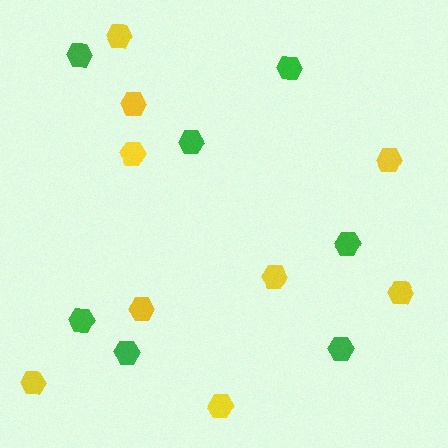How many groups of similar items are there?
There are 2 groups: one group of yellow hexagons (9) and one group of green hexagons (7).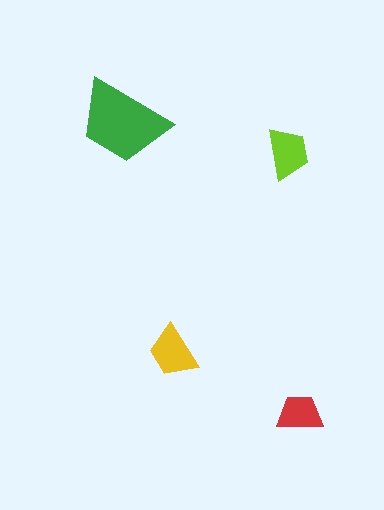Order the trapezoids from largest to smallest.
the green one, the yellow one, the lime one, the red one.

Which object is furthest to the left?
The green trapezoid is leftmost.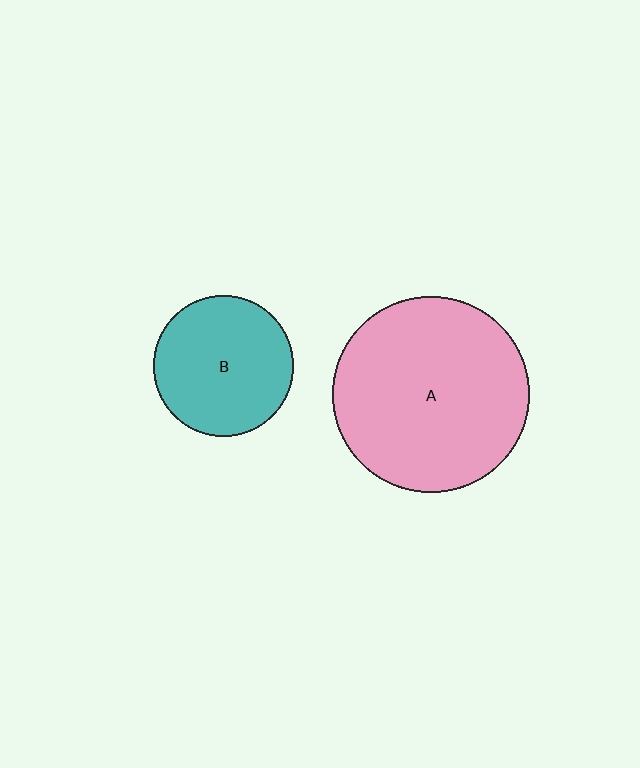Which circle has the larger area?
Circle A (pink).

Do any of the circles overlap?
No, none of the circles overlap.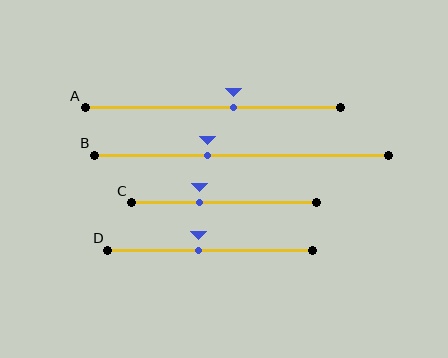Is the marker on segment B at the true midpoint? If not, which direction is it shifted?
No, the marker on segment B is shifted to the left by about 11% of the segment length.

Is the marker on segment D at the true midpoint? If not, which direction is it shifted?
No, the marker on segment D is shifted to the left by about 5% of the segment length.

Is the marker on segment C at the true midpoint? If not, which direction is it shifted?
No, the marker on segment C is shifted to the left by about 13% of the segment length.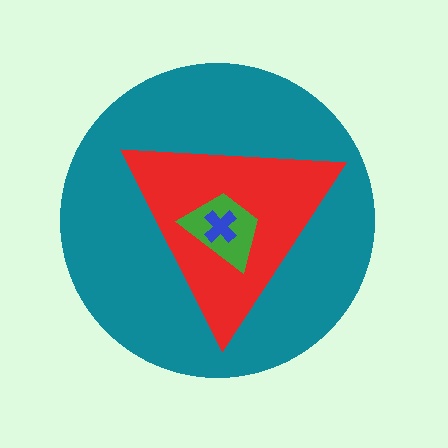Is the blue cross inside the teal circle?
Yes.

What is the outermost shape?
The teal circle.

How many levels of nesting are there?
4.